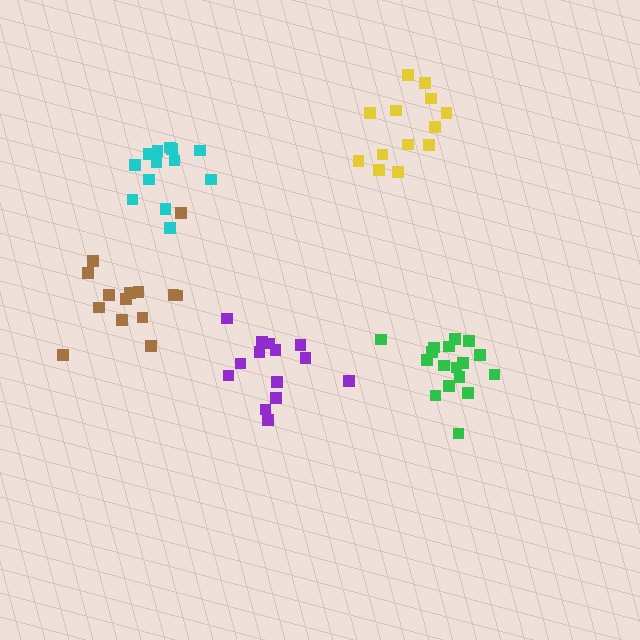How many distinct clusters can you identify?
There are 5 distinct clusters.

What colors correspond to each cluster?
The clusters are colored: yellow, purple, cyan, brown, green.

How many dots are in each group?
Group 1: 13 dots, Group 2: 14 dots, Group 3: 13 dots, Group 4: 14 dots, Group 5: 17 dots (71 total).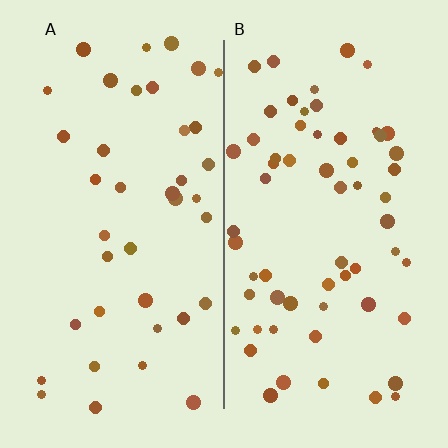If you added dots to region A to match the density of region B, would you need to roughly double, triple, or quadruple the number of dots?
Approximately double.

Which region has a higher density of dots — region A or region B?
B (the right).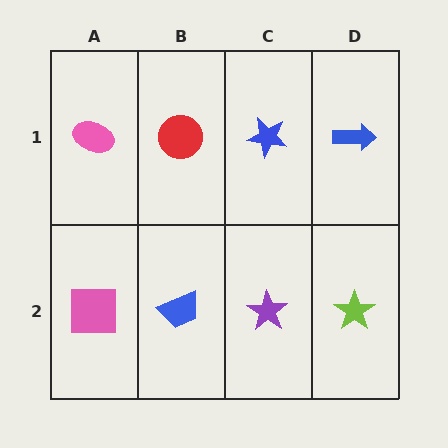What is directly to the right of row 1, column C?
A blue arrow.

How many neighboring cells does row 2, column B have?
3.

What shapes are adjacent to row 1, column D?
A lime star (row 2, column D), a blue star (row 1, column C).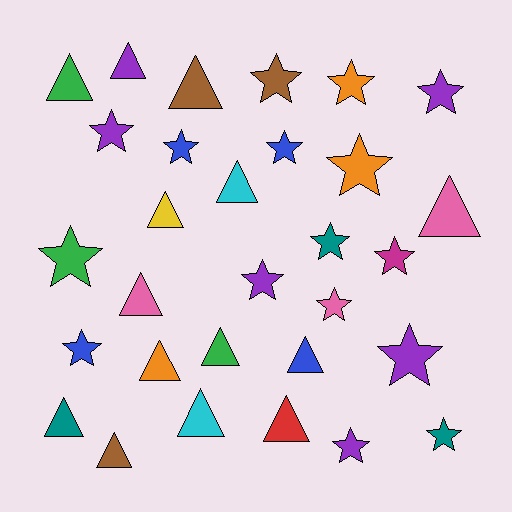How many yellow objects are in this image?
There is 1 yellow object.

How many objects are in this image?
There are 30 objects.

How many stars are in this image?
There are 16 stars.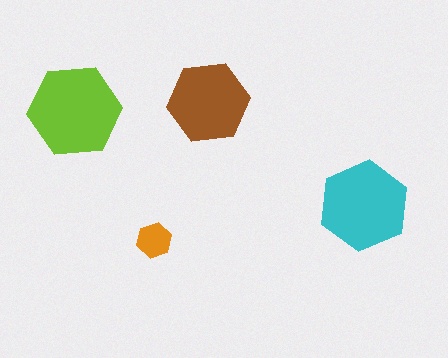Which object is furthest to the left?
The lime hexagon is leftmost.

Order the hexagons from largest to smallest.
the lime one, the cyan one, the brown one, the orange one.